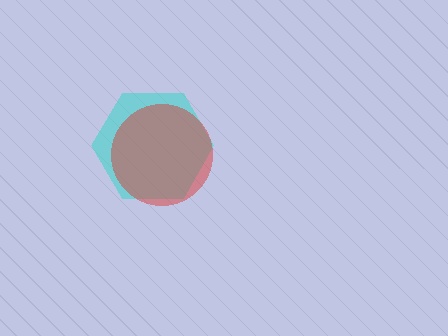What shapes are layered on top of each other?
The layered shapes are: a cyan hexagon, a red circle.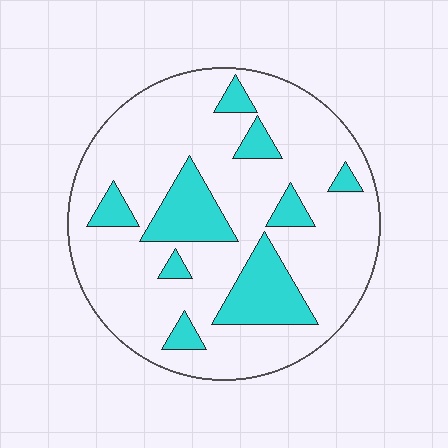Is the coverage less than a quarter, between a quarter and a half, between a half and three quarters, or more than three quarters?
Less than a quarter.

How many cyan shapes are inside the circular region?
9.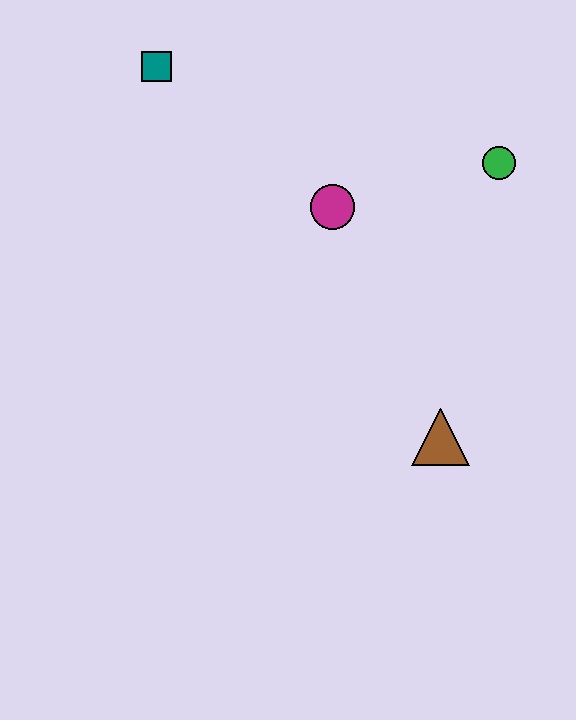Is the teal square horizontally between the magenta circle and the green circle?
No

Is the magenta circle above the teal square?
No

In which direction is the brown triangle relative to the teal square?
The brown triangle is below the teal square.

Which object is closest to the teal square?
The magenta circle is closest to the teal square.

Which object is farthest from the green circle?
The teal square is farthest from the green circle.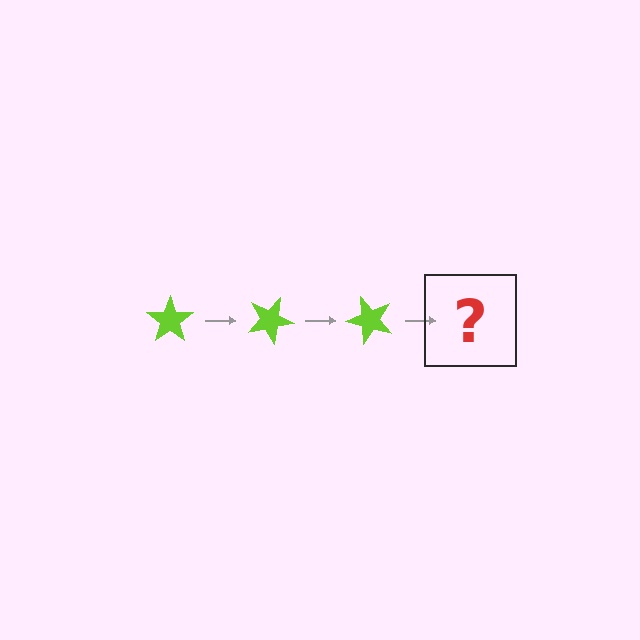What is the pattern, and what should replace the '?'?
The pattern is that the star rotates 25 degrees each step. The '?' should be a lime star rotated 75 degrees.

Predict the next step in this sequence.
The next step is a lime star rotated 75 degrees.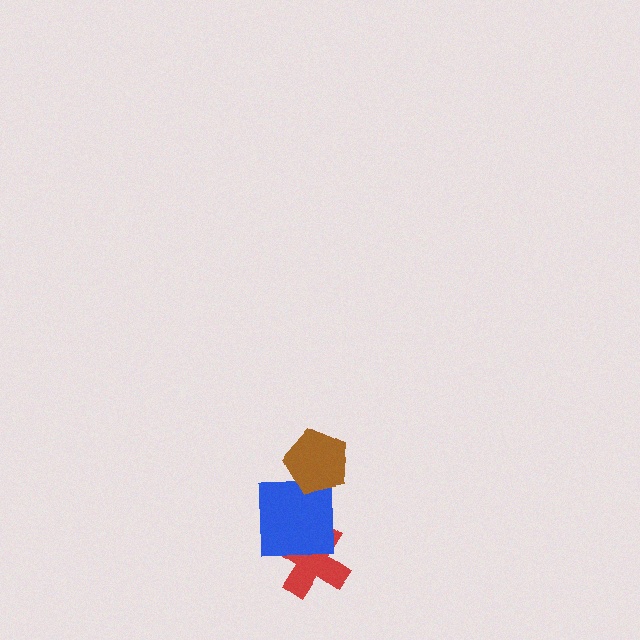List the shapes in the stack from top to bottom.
From top to bottom: the brown pentagon, the blue square, the red cross.